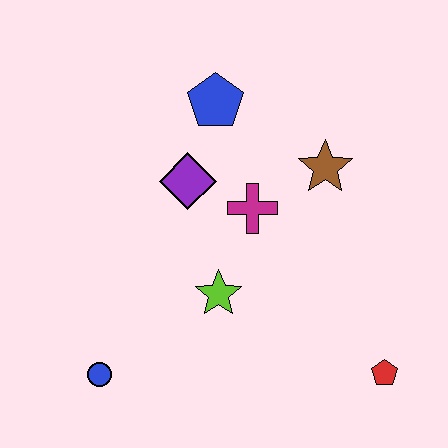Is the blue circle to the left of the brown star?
Yes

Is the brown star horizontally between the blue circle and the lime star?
No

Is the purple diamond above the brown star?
No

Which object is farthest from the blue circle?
The brown star is farthest from the blue circle.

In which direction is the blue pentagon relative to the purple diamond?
The blue pentagon is above the purple diamond.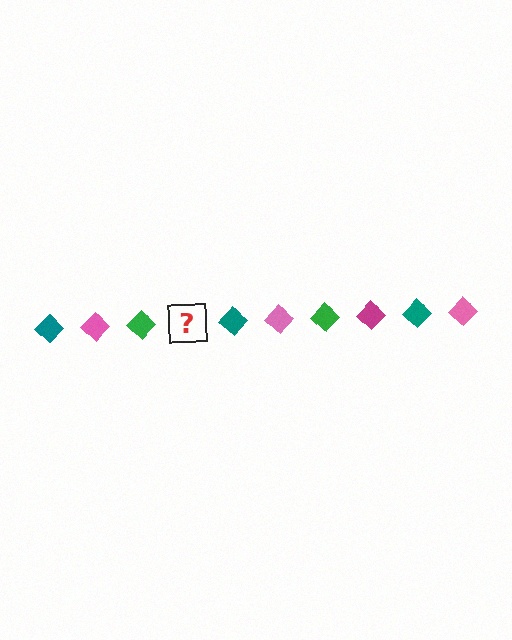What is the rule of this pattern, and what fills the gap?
The rule is that the pattern cycles through teal, pink, green, magenta diamonds. The gap should be filled with a magenta diamond.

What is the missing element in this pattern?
The missing element is a magenta diamond.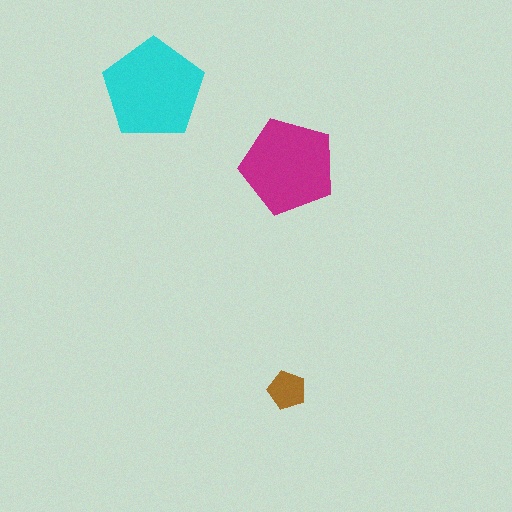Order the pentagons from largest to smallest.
the cyan one, the magenta one, the brown one.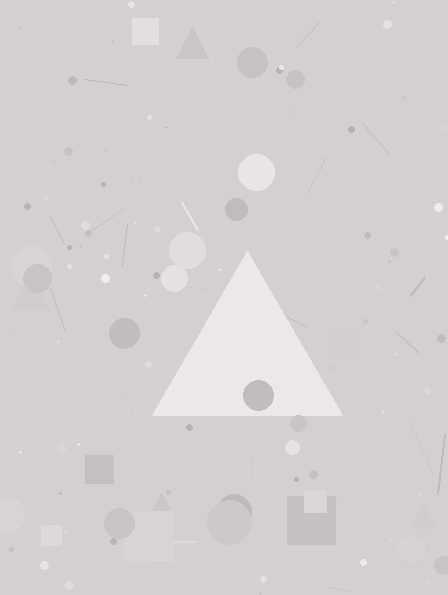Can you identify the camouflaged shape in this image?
The camouflaged shape is a triangle.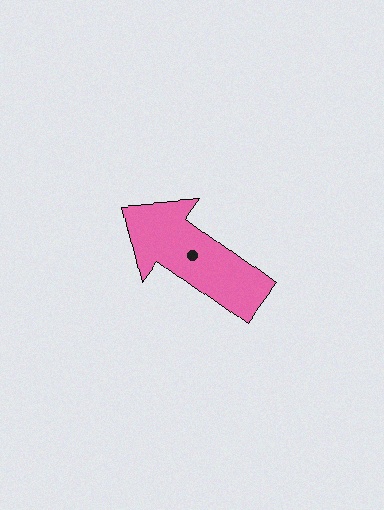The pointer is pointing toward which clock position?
Roughly 10 o'clock.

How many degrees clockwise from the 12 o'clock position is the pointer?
Approximately 307 degrees.